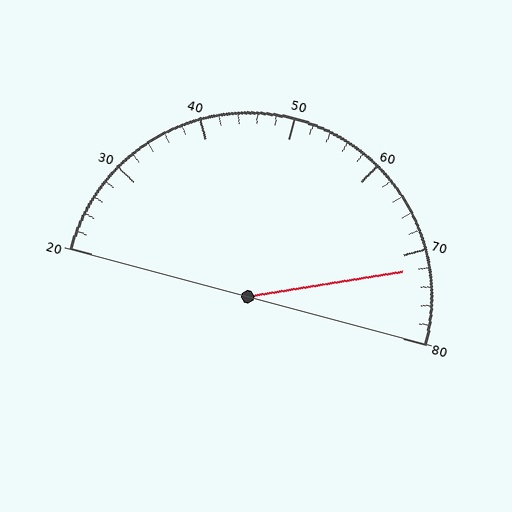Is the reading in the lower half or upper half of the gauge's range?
The reading is in the upper half of the range (20 to 80).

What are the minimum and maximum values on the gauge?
The gauge ranges from 20 to 80.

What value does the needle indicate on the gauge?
The needle indicates approximately 72.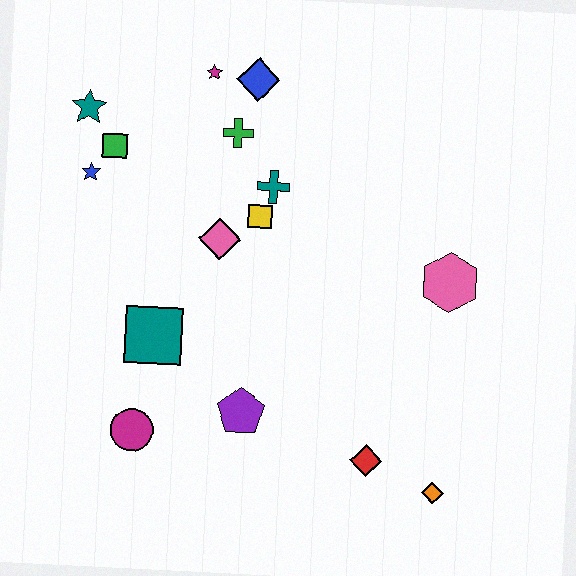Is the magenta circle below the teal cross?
Yes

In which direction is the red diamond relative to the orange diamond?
The red diamond is to the left of the orange diamond.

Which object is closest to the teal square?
The magenta circle is closest to the teal square.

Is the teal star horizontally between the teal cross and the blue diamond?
No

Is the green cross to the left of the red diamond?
Yes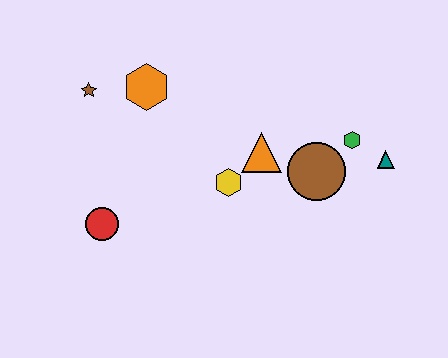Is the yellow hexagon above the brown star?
No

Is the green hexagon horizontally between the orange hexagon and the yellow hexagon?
No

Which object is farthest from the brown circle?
The brown star is farthest from the brown circle.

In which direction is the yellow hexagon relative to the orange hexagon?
The yellow hexagon is below the orange hexagon.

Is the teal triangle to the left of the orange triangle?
No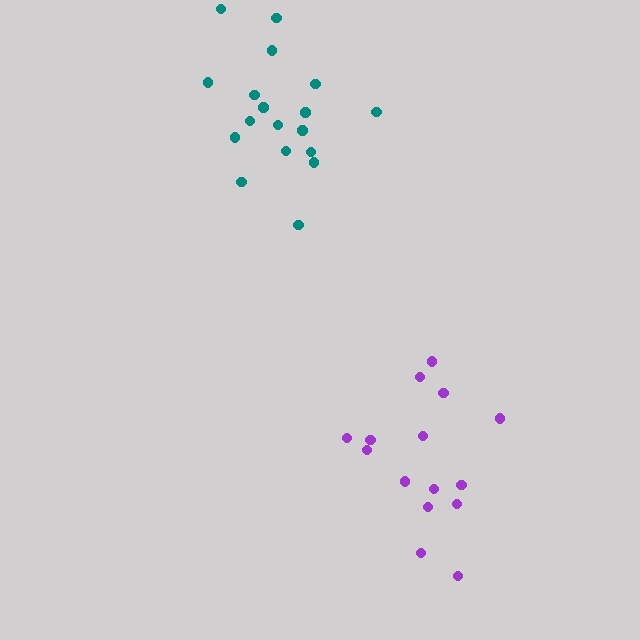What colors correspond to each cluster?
The clusters are colored: purple, teal.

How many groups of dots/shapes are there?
There are 2 groups.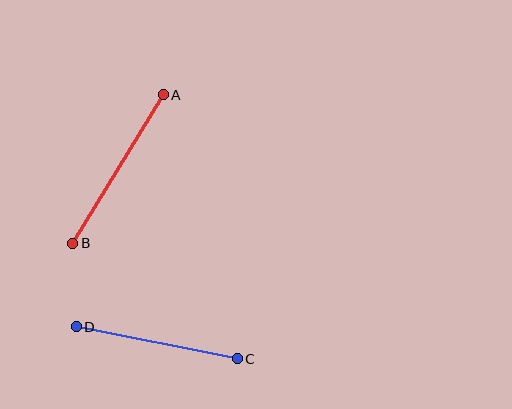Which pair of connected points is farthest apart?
Points A and B are farthest apart.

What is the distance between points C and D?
The distance is approximately 164 pixels.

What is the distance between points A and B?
The distance is approximately 174 pixels.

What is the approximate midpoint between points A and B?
The midpoint is at approximately (118, 169) pixels.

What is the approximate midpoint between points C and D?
The midpoint is at approximately (157, 343) pixels.